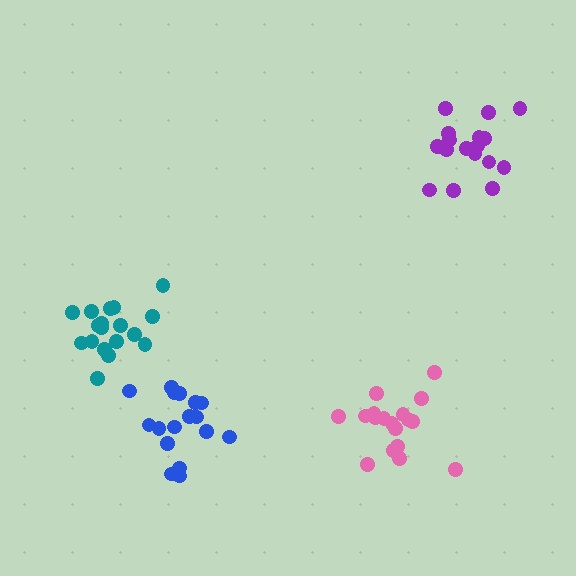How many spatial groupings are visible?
There are 4 spatial groupings.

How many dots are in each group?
Group 1: 18 dots, Group 2: 18 dots, Group 3: 17 dots, Group 4: 17 dots (70 total).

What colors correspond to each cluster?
The clusters are colored: teal, pink, purple, blue.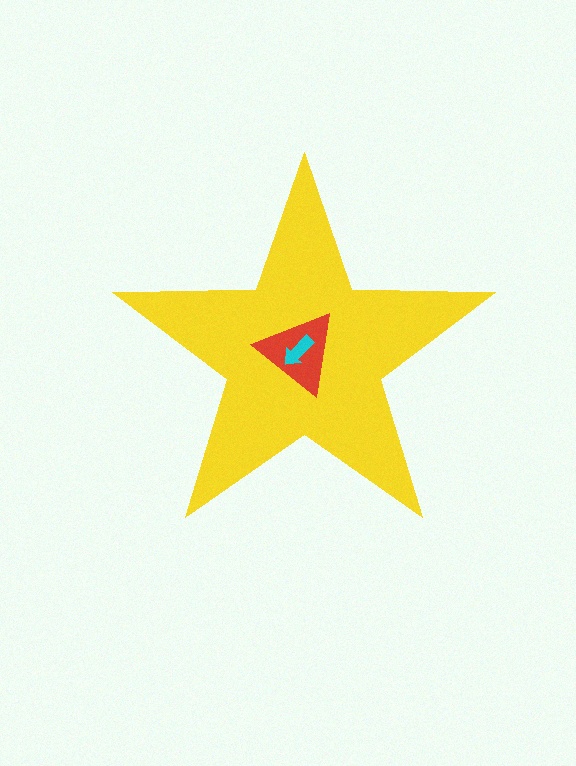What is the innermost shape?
The cyan arrow.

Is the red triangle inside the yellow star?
Yes.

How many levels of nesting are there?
3.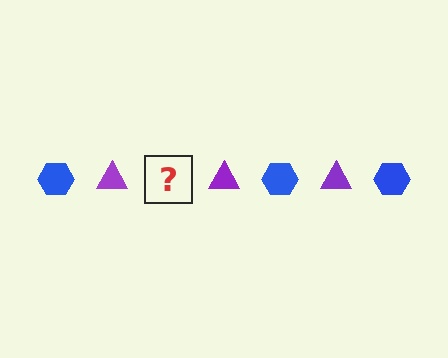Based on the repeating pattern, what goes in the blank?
The blank should be a blue hexagon.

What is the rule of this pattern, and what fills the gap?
The rule is that the pattern alternates between blue hexagon and purple triangle. The gap should be filled with a blue hexagon.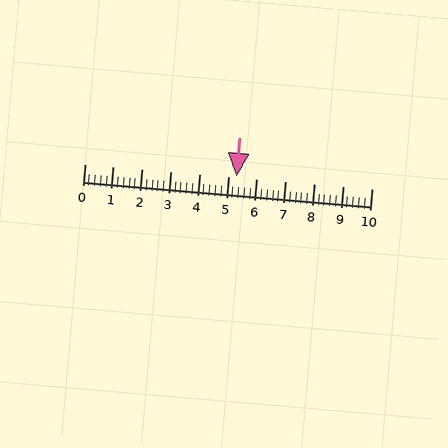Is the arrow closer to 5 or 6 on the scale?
The arrow is closer to 5.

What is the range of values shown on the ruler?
The ruler shows values from 0 to 10.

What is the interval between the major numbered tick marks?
The major tick marks are spaced 1 units apart.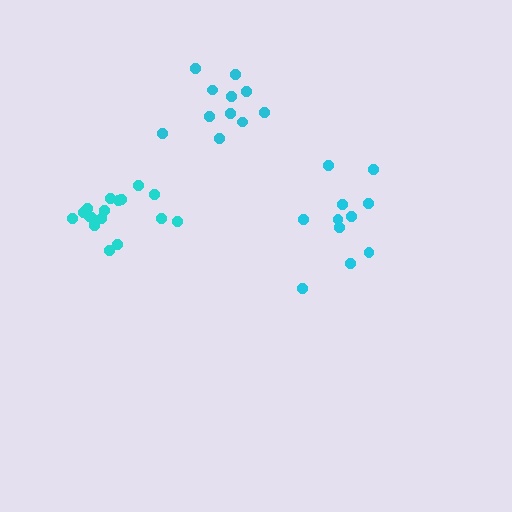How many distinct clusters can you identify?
There are 3 distinct clusters.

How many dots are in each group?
Group 1: 11 dots, Group 2: 17 dots, Group 3: 11 dots (39 total).